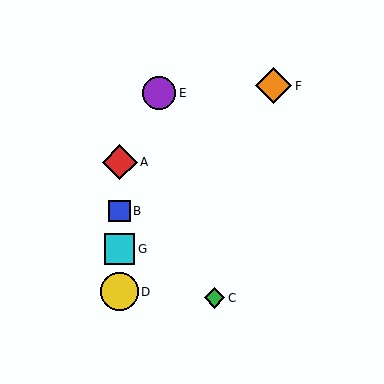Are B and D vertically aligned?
Yes, both are at x≈120.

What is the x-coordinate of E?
Object E is at x≈159.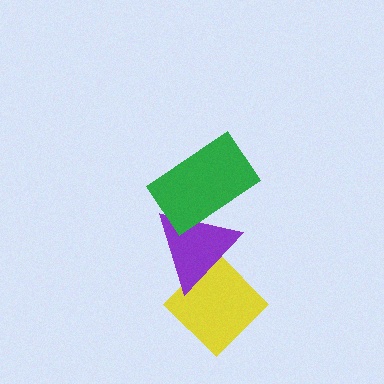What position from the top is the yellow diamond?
The yellow diamond is 3rd from the top.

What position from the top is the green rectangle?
The green rectangle is 1st from the top.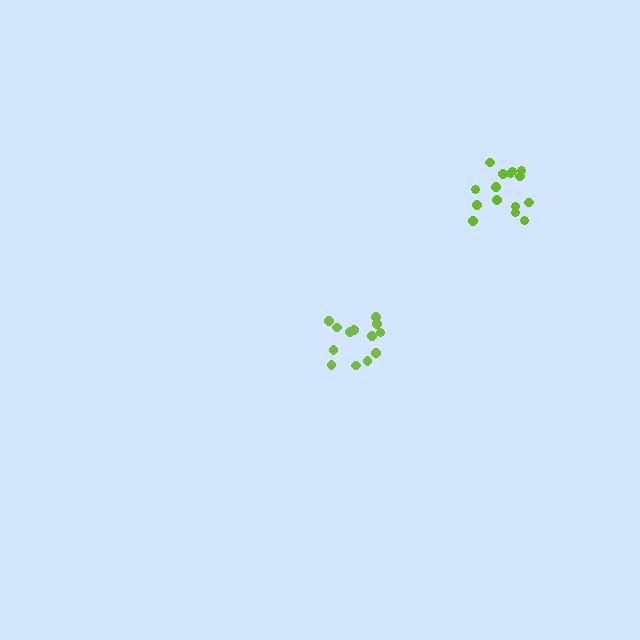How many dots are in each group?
Group 1: 15 dots, Group 2: 13 dots (28 total).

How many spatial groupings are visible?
There are 2 spatial groupings.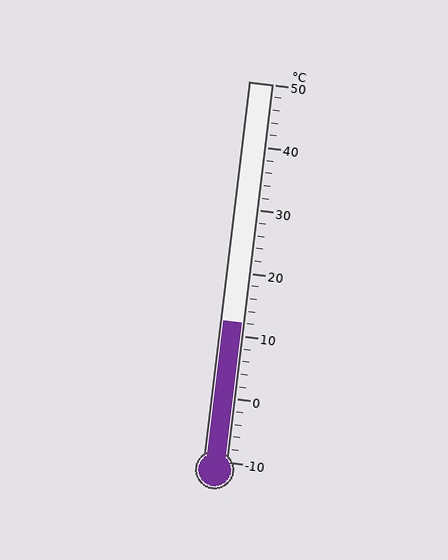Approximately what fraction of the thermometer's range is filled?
The thermometer is filled to approximately 35% of its range.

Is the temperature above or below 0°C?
The temperature is above 0°C.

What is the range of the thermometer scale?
The thermometer scale ranges from -10°C to 50°C.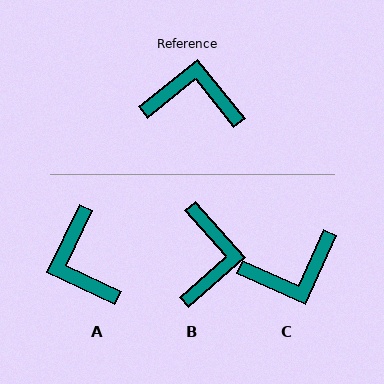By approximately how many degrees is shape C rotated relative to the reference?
Approximately 153 degrees clockwise.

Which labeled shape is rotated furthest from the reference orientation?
C, about 153 degrees away.